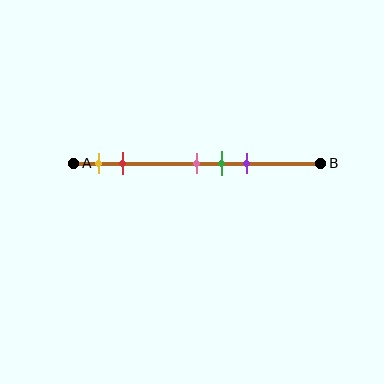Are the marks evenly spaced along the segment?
No, the marks are not evenly spaced.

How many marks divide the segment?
There are 5 marks dividing the segment.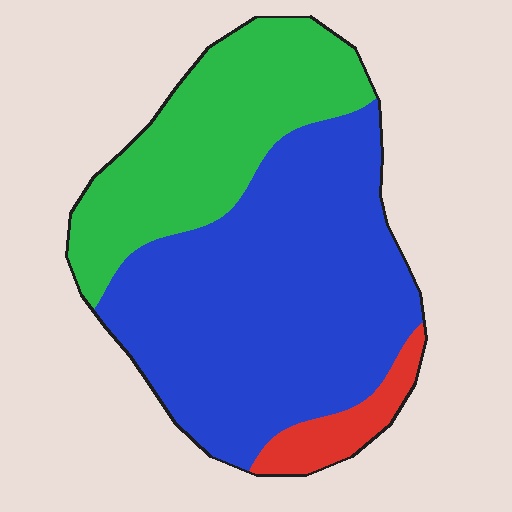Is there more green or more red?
Green.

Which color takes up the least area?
Red, at roughly 5%.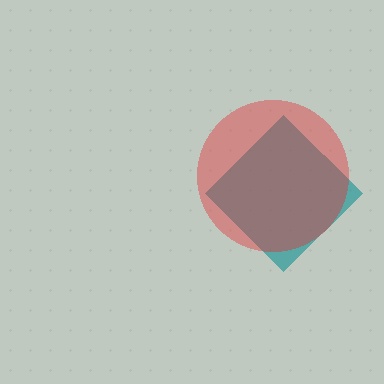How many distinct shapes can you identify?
There are 2 distinct shapes: a teal diamond, a red circle.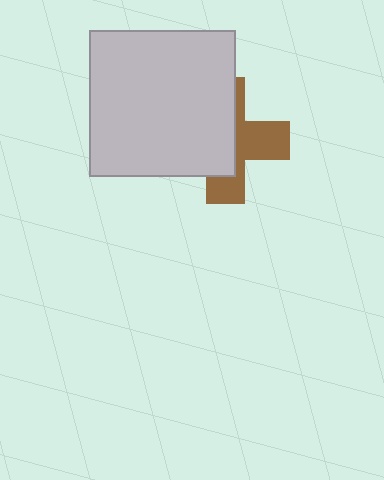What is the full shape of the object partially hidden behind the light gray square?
The partially hidden object is a brown cross.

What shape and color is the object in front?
The object in front is a light gray square.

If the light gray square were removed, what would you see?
You would see the complete brown cross.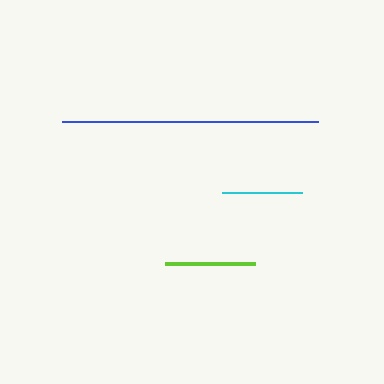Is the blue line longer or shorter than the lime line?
The blue line is longer than the lime line.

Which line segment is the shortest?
The cyan line is the shortest at approximately 80 pixels.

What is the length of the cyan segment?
The cyan segment is approximately 80 pixels long.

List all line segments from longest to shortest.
From longest to shortest: blue, lime, cyan.